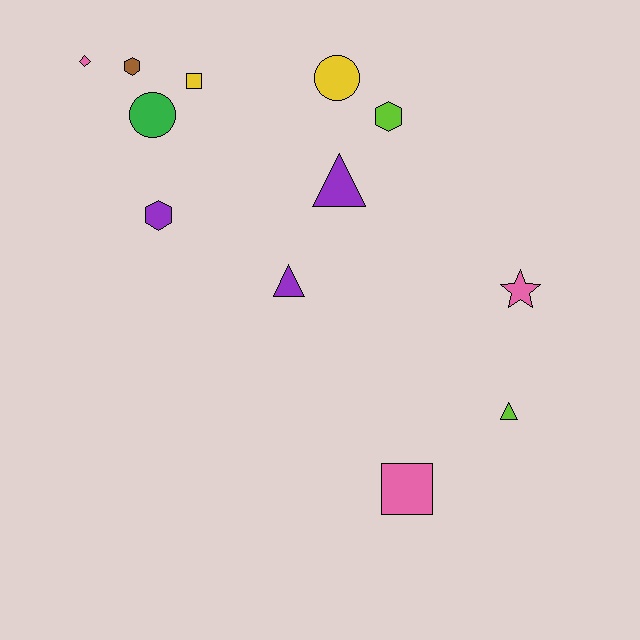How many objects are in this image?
There are 12 objects.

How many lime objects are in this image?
There are 2 lime objects.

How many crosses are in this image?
There are no crosses.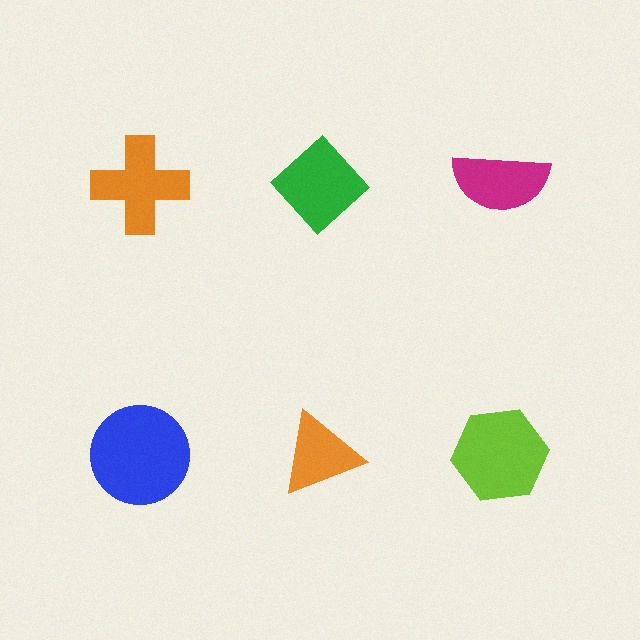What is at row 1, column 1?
An orange cross.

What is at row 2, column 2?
An orange triangle.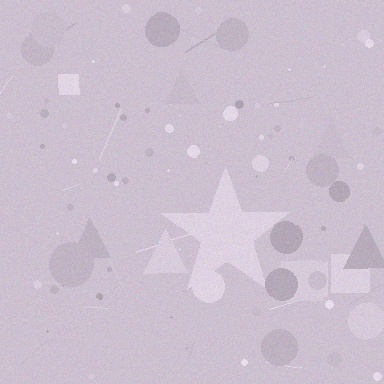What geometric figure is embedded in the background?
A star is embedded in the background.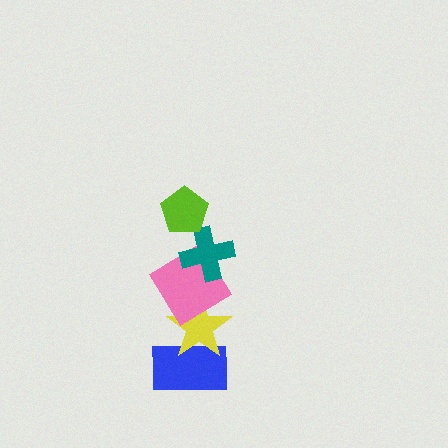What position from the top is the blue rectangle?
The blue rectangle is 5th from the top.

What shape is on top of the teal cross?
The lime pentagon is on top of the teal cross.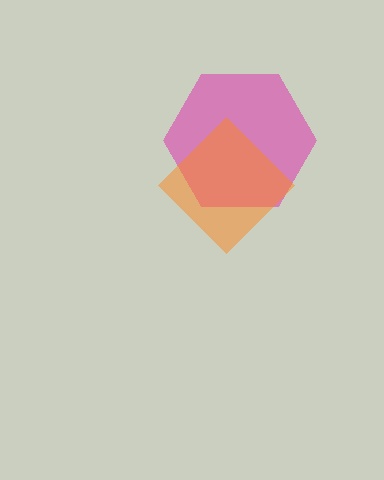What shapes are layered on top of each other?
The layered shapes are: a pink hexagon, an orange diamond.